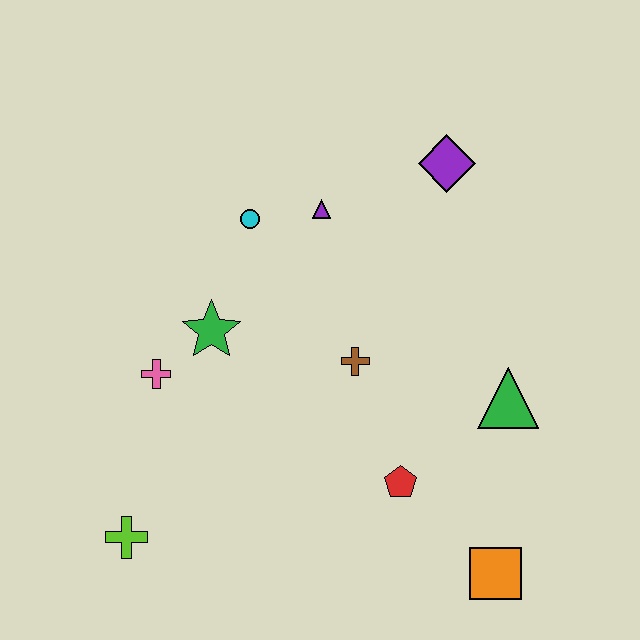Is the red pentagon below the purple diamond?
Yes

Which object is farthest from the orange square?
The cyan circle is farthest from the orange square.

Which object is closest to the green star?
The pink cross is closest to the green star.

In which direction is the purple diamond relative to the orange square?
The purple diamond is above the orange square.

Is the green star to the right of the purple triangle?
No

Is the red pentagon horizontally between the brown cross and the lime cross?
No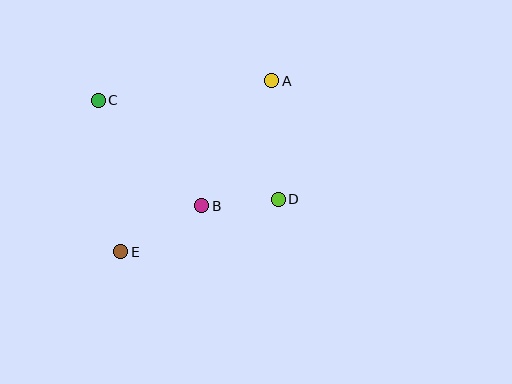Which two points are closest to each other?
Points B and D are closest to each other.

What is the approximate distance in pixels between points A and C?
The distance between A and C is approximately 175 pixels.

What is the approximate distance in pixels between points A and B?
The distance between A and B is approximately 143 pixels.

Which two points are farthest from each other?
Points A and E are farthest from each other.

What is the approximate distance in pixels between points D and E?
The distance between D and E is approximately 166 pixels.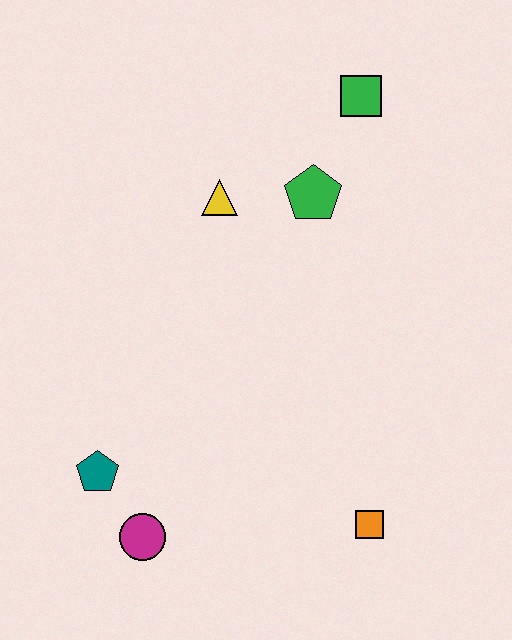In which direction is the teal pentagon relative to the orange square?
The teal pentagon is to the left of the orange square.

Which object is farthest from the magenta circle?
The green square is farthest from the magenta circle.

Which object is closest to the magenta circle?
The teal pentagon is closest to the magenta circle.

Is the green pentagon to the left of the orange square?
Yes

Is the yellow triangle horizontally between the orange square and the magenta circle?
Yes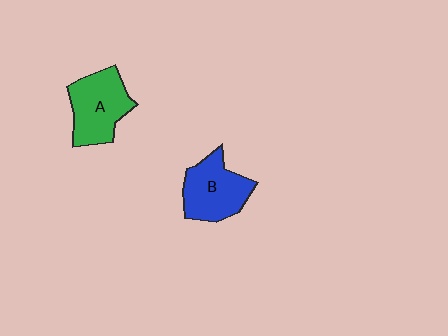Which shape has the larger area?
Shape A (green).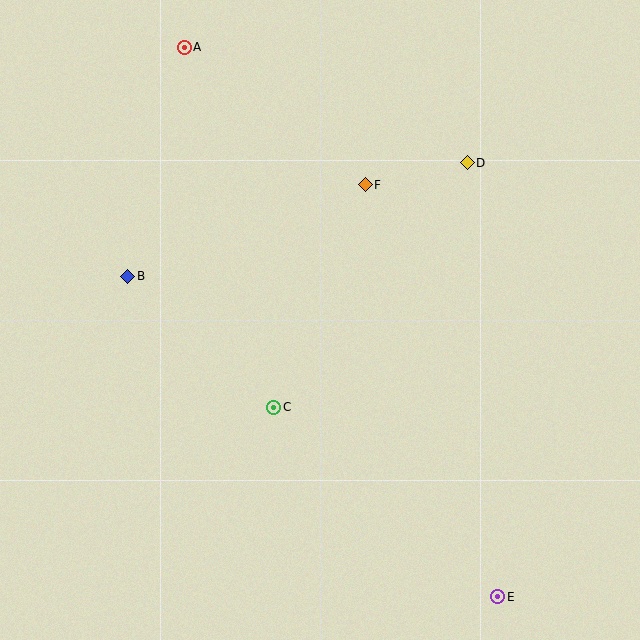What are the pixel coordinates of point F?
Point F is at (365, 185).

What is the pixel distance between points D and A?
The distance between D and A is 306 pixels.